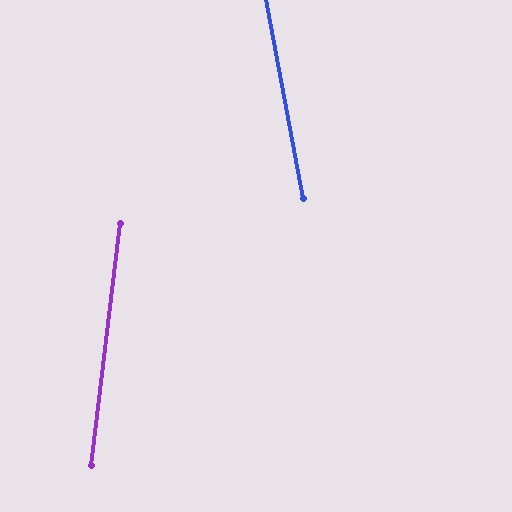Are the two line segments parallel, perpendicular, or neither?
Neither parallel nor perpendicular — they differ by about 17°.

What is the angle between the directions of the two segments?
Approximately 17 degrees.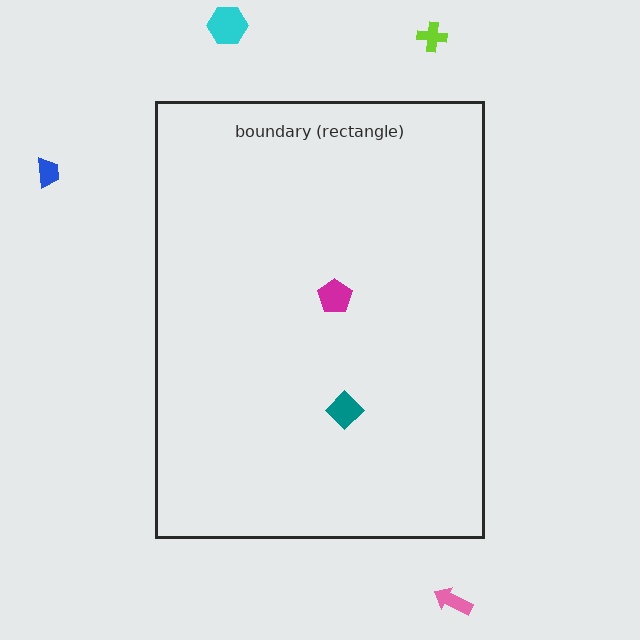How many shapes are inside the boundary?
2 inside, 4 outside.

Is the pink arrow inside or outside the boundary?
Outside.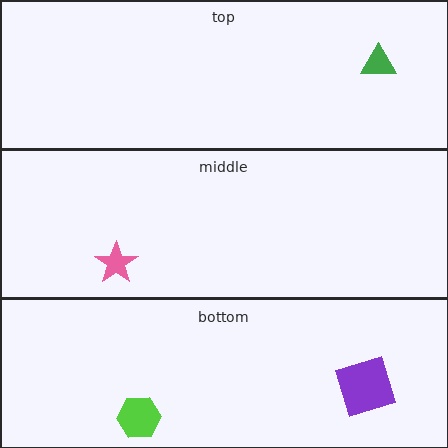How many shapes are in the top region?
1.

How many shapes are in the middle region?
1.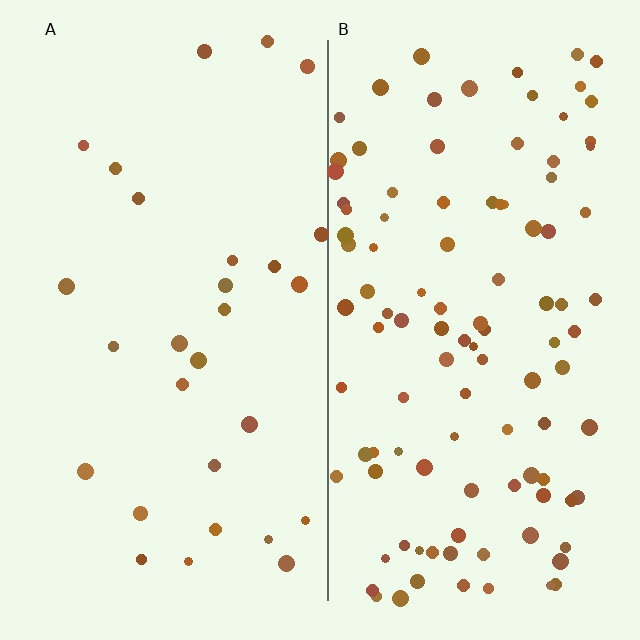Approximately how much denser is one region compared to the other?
Approximately 3.8× — region B over region A.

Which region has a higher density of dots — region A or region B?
B (the right).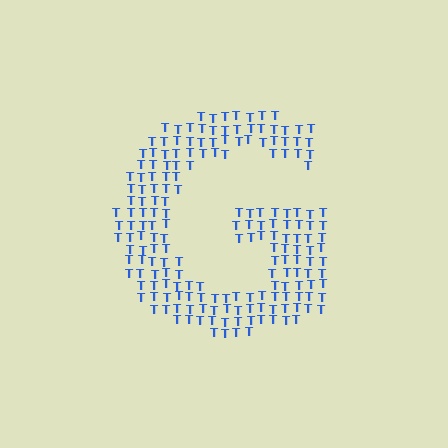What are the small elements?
The small elements are letter T's.